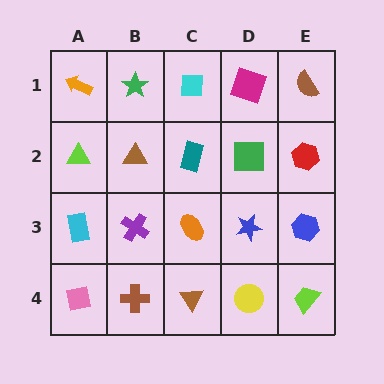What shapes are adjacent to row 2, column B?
A green star (row 1, column B), a purple cross (row 3, column B), a lime triangle (row 2, column A), a teal rectangle (row 2, column C).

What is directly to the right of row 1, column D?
A brown semicircle.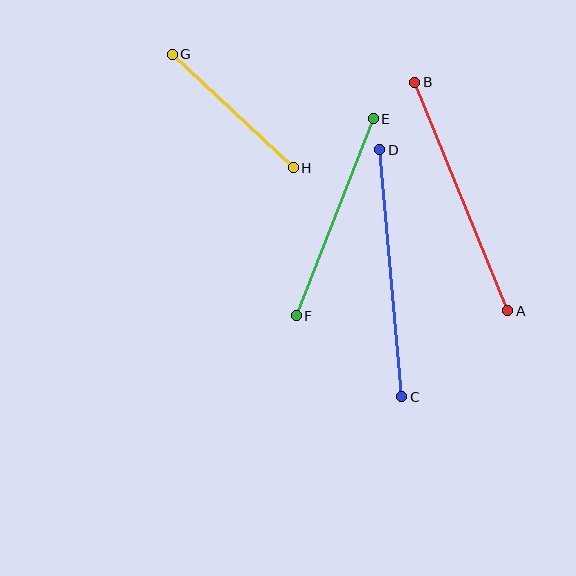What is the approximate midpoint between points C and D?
The midpoint is at approximately (391, 273) pixels.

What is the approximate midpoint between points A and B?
The midpoint is at approximately (461, 196) pixels.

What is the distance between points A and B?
The distance is approximately 247 pixels.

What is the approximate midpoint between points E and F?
The midpoint is at approximately (335, 217) pixels.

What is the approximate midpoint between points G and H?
The midpoint is at approximately (233, 111) pixels.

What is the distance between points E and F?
The distance is approximately 211 pixels.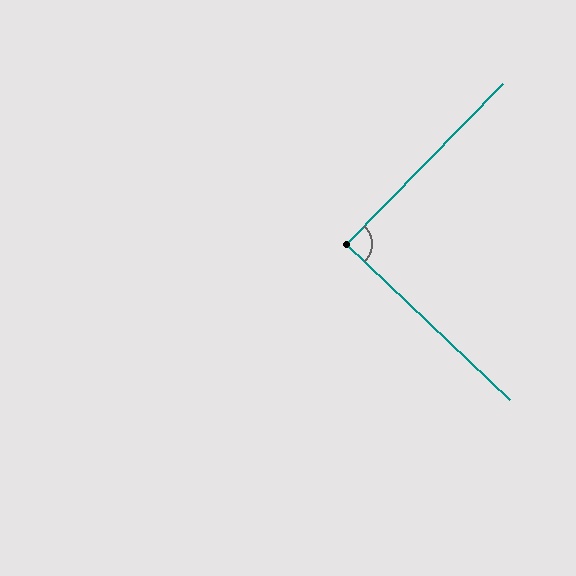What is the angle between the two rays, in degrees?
Approximately 89 degrees.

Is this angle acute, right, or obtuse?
It is approximately a right angle.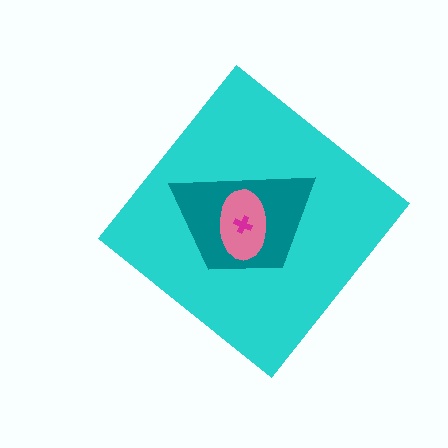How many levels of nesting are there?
4.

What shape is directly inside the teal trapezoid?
The pink ellipse.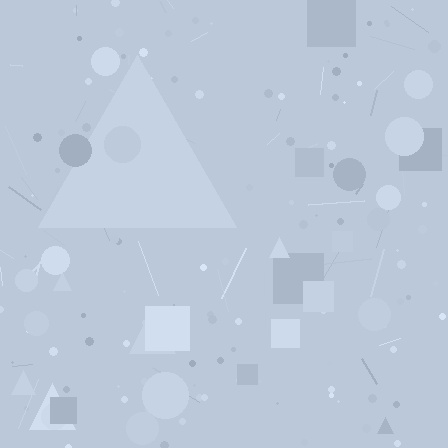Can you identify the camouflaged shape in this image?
The camouflaged shape is a triangle.